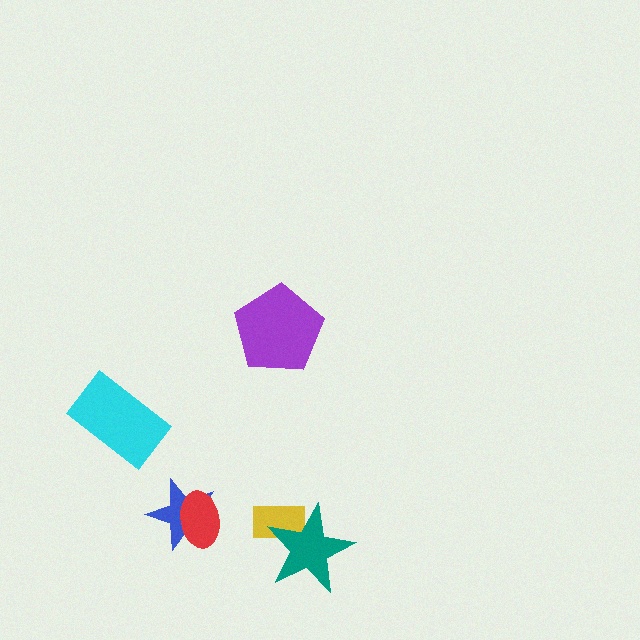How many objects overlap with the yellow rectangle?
1 object overlaps with the yellow rectangle.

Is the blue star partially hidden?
Yes, it is partially covered by another shape.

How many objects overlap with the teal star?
1 object overlaps with the teal star.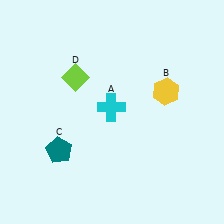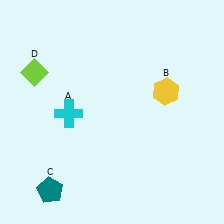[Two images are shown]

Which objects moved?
The objects that moved are: the cyan cross (A), the teal pentagon (C), the lime diamond (D).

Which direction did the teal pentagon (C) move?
The teal pentagon (C) moved down.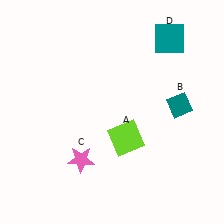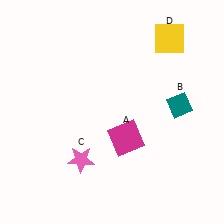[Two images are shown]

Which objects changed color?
A changed from lime to magenta. D changed from teal to yellow.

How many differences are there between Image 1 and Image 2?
There are 2 differences between the two images.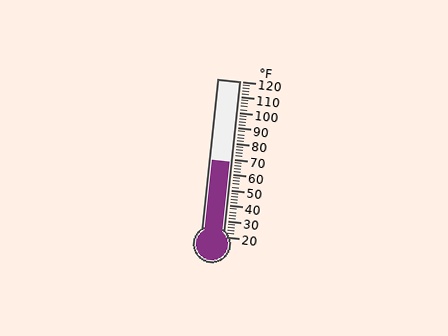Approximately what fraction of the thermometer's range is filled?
The thermometer is filled to approximately 50% of its range.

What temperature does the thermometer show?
The thermometer shows approximately 68°F.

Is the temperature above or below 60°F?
The temperature is above 60°F.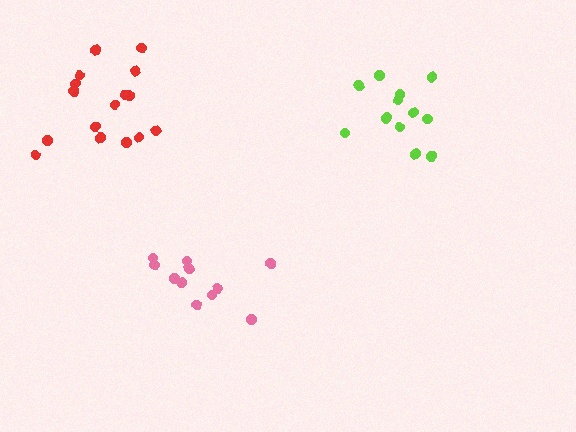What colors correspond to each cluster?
The clusters are colored: red, pink, lime.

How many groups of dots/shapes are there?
There are 3 groups.